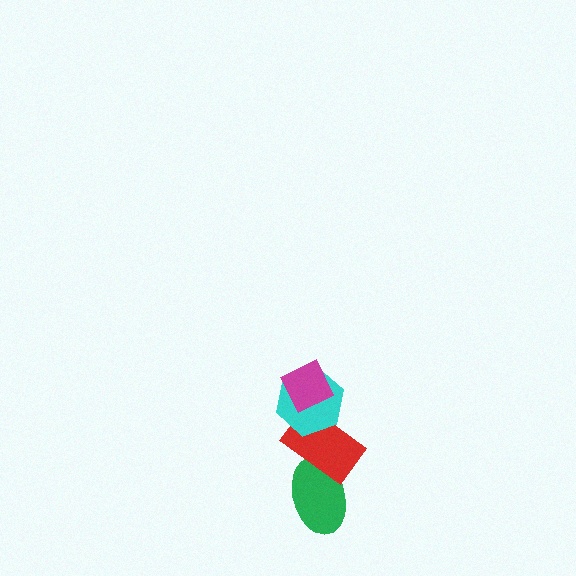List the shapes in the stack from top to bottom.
From top to bottom: the magenta diamond, the cyan hexagon, the red rectangle, the green ellipse.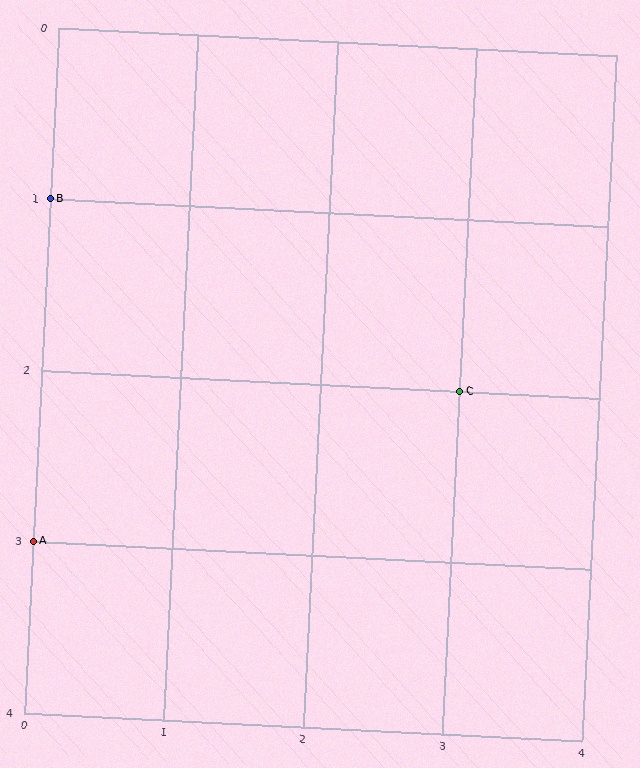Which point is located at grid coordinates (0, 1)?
Point B is at (0, 1).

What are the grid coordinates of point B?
Point B is at grid coordinates (0, 1).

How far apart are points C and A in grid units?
Points C and A are 3 columns and 1 row apart (about 3.2 grid units diagonally).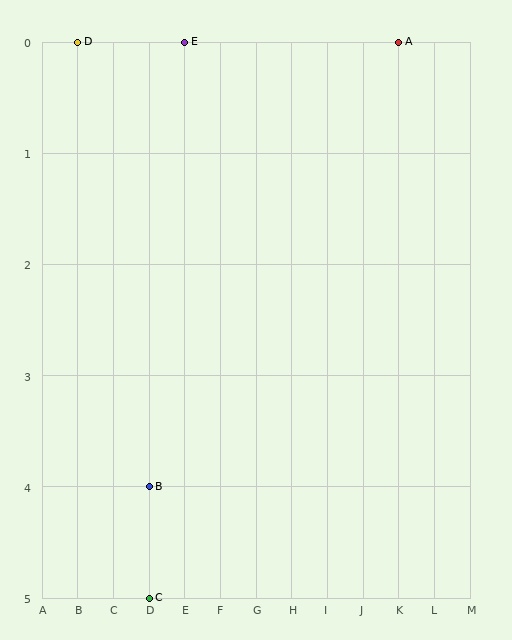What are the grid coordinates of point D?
Point D is at grid coordinates (B, 0).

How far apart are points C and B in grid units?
Points C and B are 1 row apart.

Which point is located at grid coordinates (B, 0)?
Point D is at (B, 0).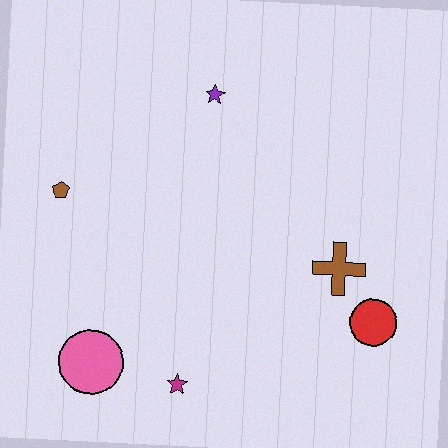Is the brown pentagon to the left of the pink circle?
Yes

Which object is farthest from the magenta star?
The purple star is farthest from the magenta star.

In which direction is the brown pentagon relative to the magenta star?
The brown pentagon is above the magenta star.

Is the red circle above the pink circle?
Yes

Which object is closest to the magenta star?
The pink circle is closest to the magenta star.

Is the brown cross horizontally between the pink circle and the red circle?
Yes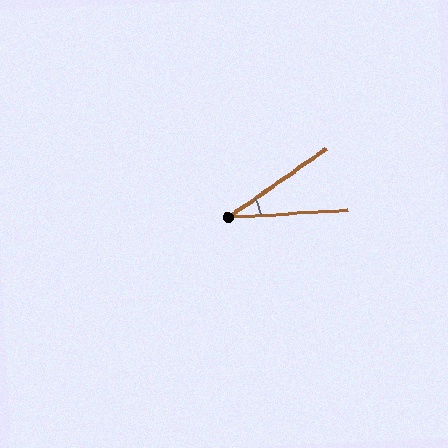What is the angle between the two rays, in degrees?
Approximately 31 degrees.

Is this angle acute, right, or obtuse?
It is acute.